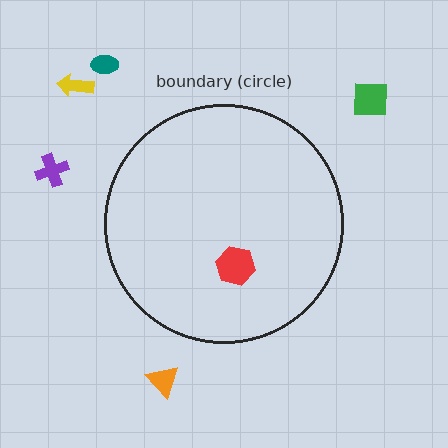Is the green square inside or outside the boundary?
Outside.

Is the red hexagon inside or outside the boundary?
Inside.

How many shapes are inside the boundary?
1 inside, 5 outside.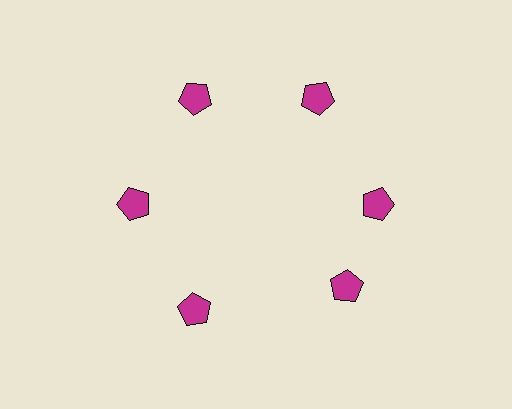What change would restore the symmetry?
The symmetry would be restored by rotating it back into even spacing with its neighbors so that all 6 pentagons sit at equal angles and equal distance from the center.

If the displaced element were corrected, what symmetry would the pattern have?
It would have 6-fold rotational symmetry — the pattern would map onto itself every 60 degrees.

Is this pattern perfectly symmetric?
No. The 6 magenta pentagons are arranged in a ring, but one element near the 5 o'clock position is rotated out of alignment along the ring, breaking the 6-fold rotational symmetry.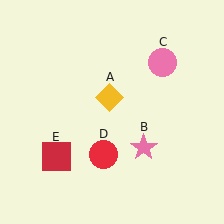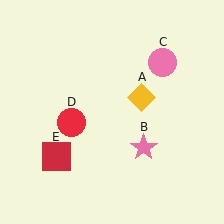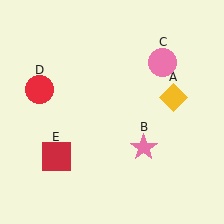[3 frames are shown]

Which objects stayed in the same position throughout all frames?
Pink star (object B) and pink circle (object C) and red square (object E) remained stationary.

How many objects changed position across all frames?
2 objects changed position: yellow diamond (object A), red circle (object D).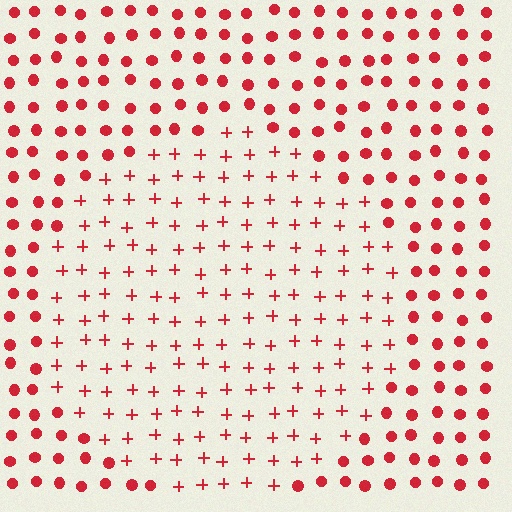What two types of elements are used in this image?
The image uses plus signs inside the circle region and circles outside it.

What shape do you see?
I see a circle.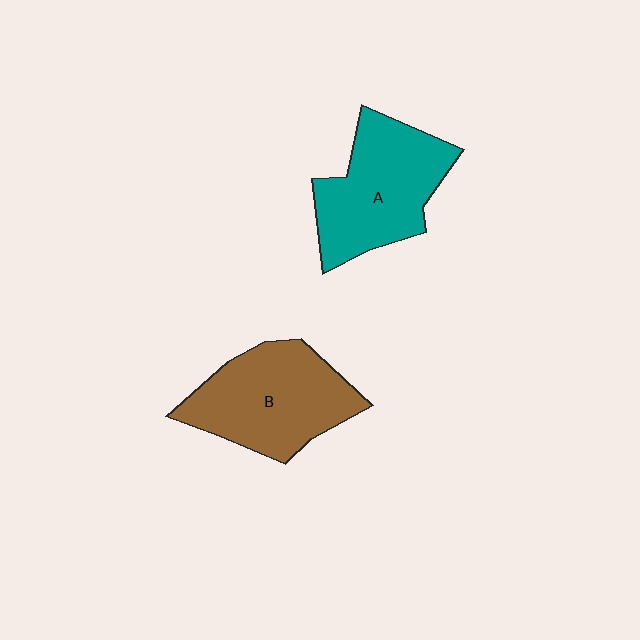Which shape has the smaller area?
Shape A (teal).